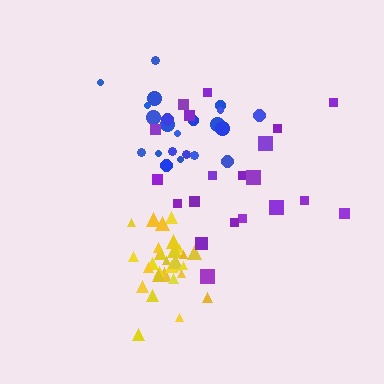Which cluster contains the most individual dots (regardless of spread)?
Yellow (31).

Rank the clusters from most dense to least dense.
yellow, blue, purple.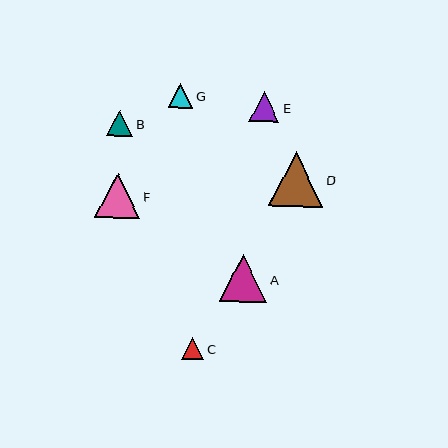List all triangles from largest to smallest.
From largest to smallest: D, A, F, E, B, G, C.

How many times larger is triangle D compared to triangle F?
Triangle D is approximately 1.2 times the size of triangle F.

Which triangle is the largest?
Triangle D is the largest with a size of approximately 54 pixels.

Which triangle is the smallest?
Triangle C is the smallest with a size of approximately 22 pixels.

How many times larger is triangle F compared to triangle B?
Triangle F is approximately 1.7 times the size of triangle B.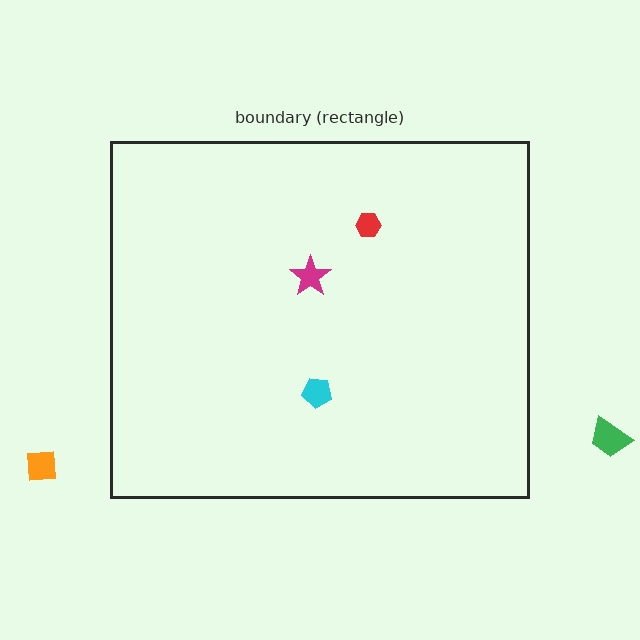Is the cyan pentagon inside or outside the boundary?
Inside.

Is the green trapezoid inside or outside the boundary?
Outside.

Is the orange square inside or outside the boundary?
Outside.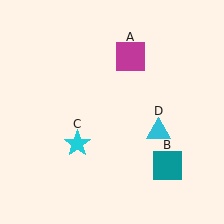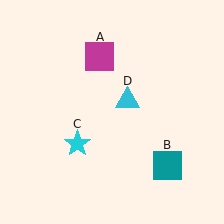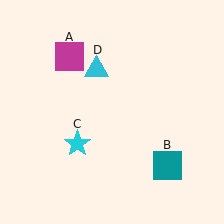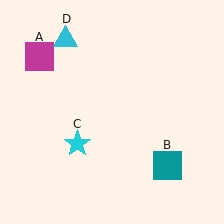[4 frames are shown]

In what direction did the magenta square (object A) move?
The magenta square (object A) moved left.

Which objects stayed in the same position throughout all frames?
Teal square (object B) and cyan star (object C) remained stationary.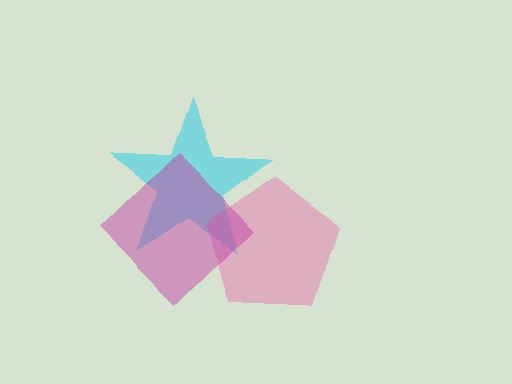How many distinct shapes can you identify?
There are 3 distinct shapes: a cyan star, a pink pentagon, a magenta diamond.